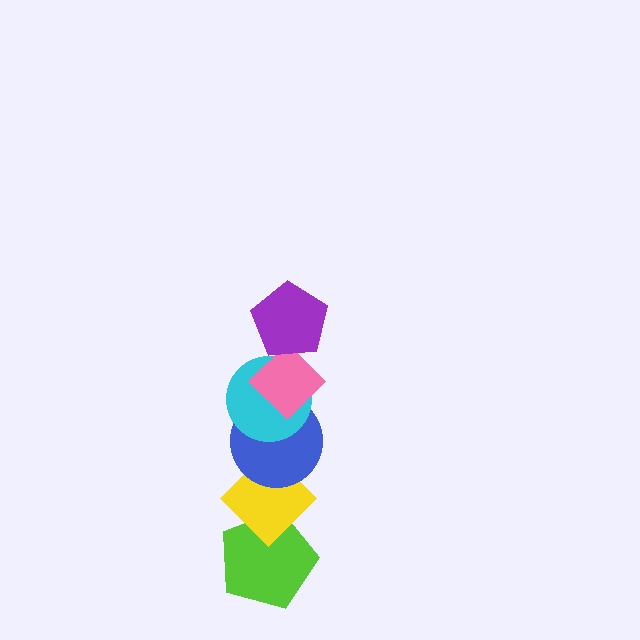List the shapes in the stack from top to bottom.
From top to bottom: the purple pentagon, the pink diamond, the cyan circle, the blue circle, the yellow diamond, the lime pentagon.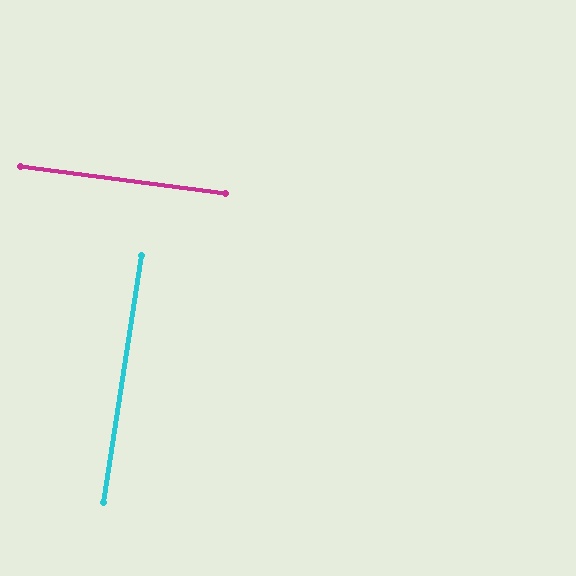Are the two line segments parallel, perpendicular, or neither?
Perpendicular — they meet at approximately 89°.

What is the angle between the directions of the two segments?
Approximately 89 degrees.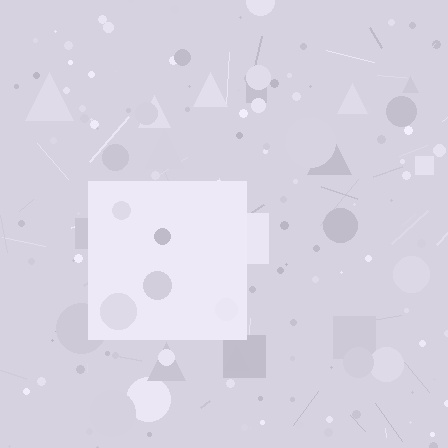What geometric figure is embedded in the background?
A square is embedded in the background.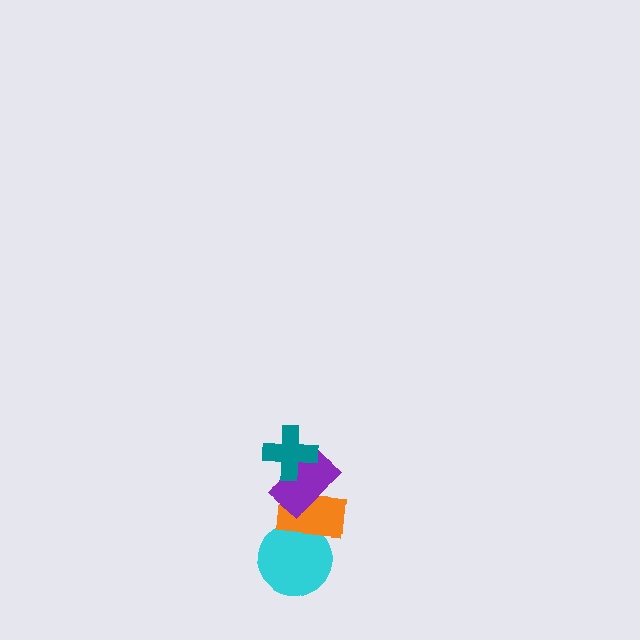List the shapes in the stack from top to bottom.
From top to bottom: the teal cross, the purple rectangle, the orange rectangle, the cyan circle.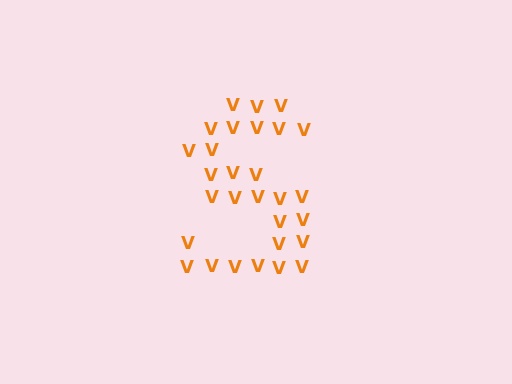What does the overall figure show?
The overall figure shows the letter S.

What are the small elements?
The small elements are letter V's.